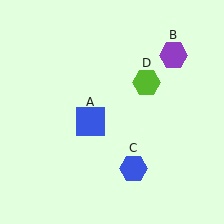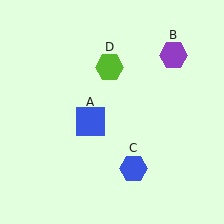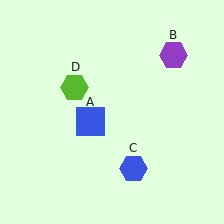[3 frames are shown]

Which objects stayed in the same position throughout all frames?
Blue square (object A) and purple hexagon (object B) and blue hexagon (object C) remained stationary.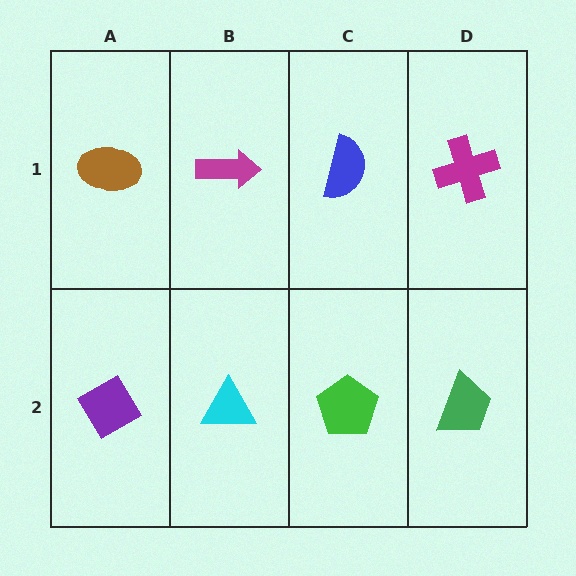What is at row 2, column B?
A cyan triangle.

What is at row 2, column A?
A purple diamond.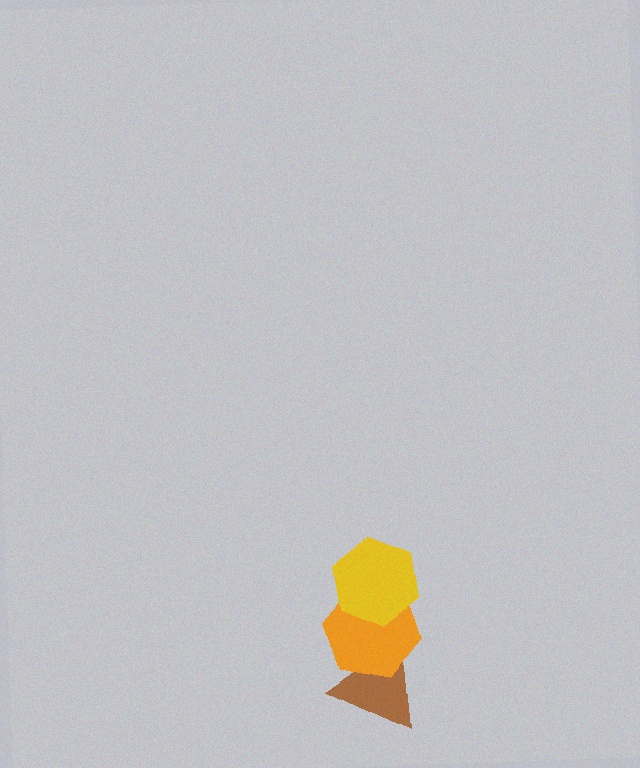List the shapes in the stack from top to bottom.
From top to bottom: the yellow hexagon, the orange hexagon, the brown triangle.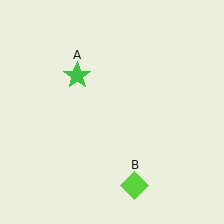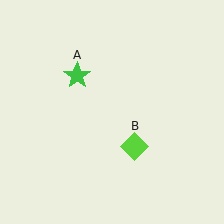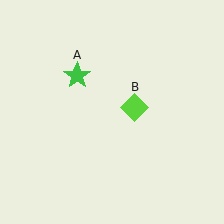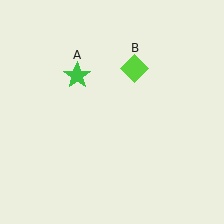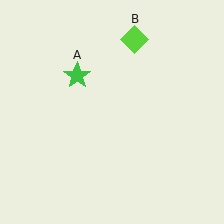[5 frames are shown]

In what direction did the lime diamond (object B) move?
The lime diamond (object B) moved up.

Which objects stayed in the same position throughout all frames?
Green star (object A) remained stationary.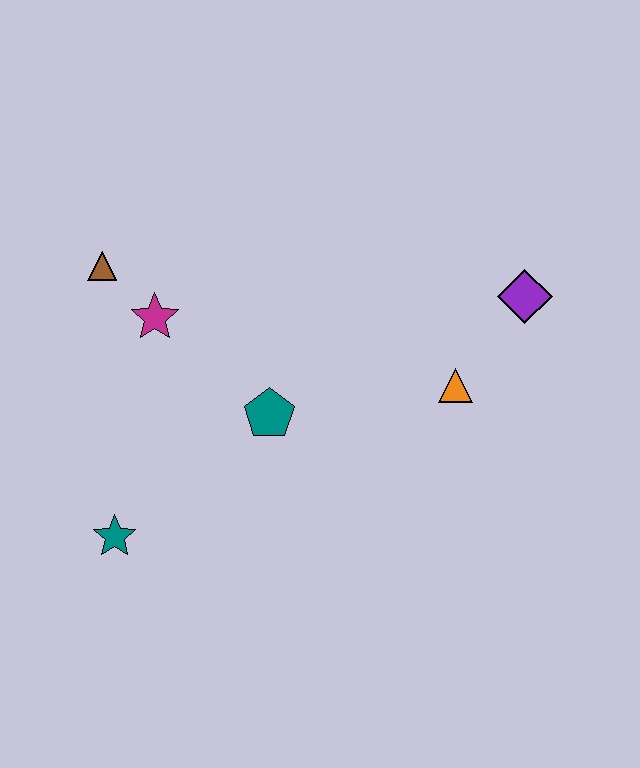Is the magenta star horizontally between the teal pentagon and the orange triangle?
No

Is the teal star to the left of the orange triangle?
Yes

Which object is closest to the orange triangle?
The purple diamond is closest to the orange triangle.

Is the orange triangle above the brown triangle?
No